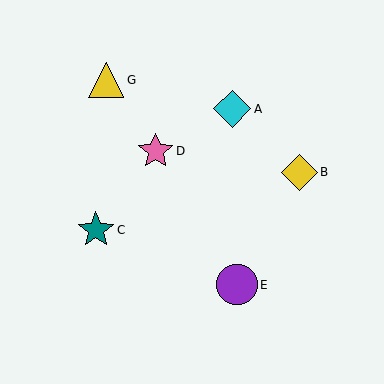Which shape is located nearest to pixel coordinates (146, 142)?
The pink star (labeled D) at (156, 151) is nearest to that location.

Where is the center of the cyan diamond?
The center of the cyan diamond is at (232, 109).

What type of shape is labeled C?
Shape C is a teal star.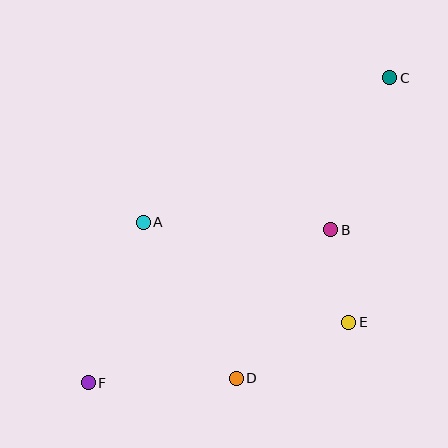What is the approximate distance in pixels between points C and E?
The distance between C and E is approximately 248 pixels.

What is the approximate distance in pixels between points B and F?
The distance between B and F is approximately 287 pixels.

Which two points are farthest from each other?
Points C and F are farthest from each other.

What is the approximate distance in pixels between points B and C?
The distance between B and C is approximately 163 pixels.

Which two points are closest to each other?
Points B and E are closest to each other.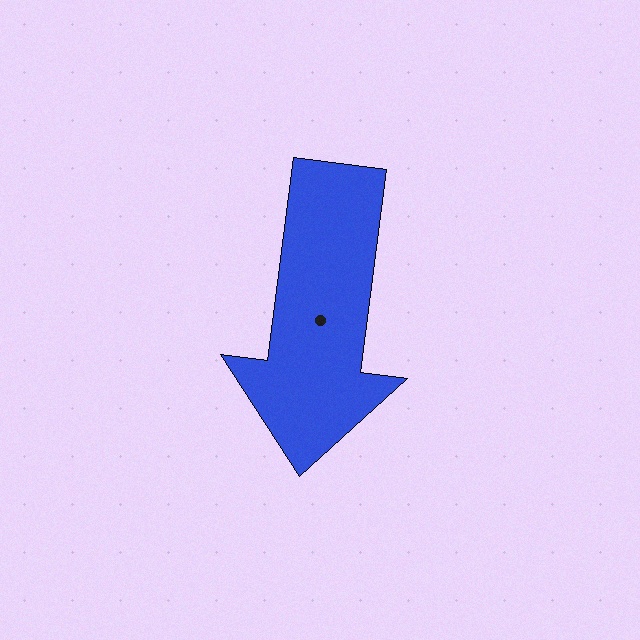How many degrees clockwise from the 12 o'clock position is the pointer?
Approximately 187 degrees.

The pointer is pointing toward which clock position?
Roughly 6 o'clock.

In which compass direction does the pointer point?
South.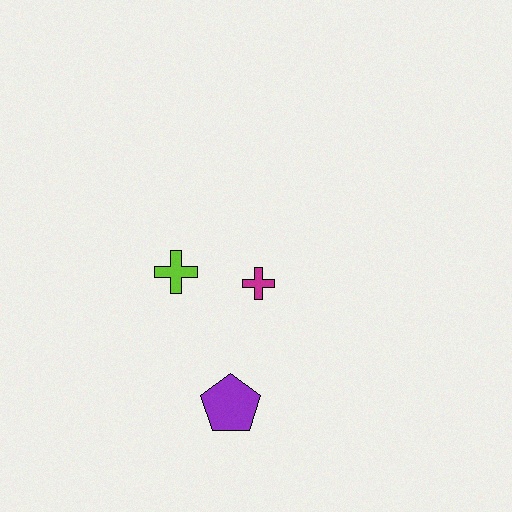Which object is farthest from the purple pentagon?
The lime cross is farthest from the purple pentagon.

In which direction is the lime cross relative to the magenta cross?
The lime cross is to the left of the magenta cross.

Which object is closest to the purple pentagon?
The magenta cross is closest to the purple pentagon.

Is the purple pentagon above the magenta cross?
No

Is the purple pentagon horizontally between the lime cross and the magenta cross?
Yes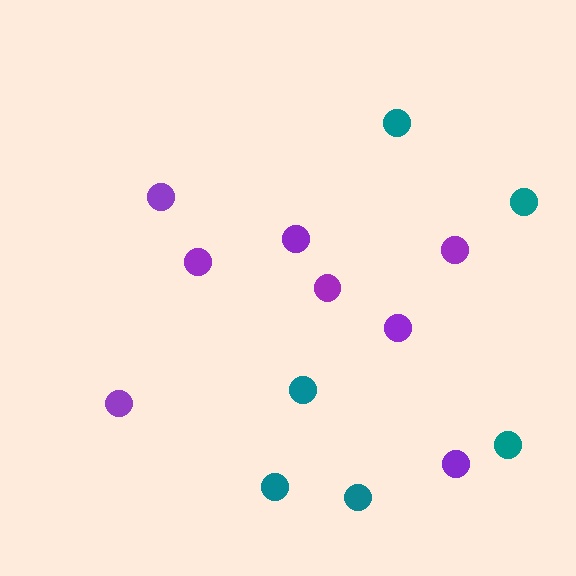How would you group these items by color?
There are 2 groups: one group of teal circles (6) and one group of purple circles (8).